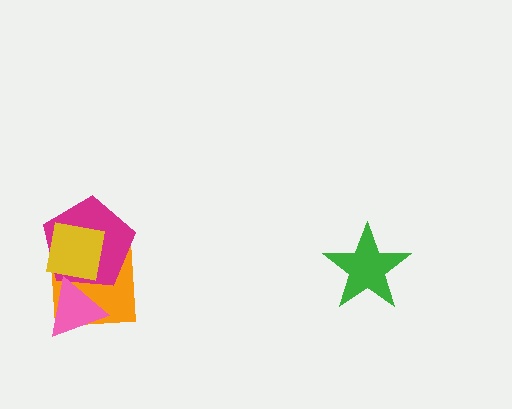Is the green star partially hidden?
No, no other shape covers it.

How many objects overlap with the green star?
0 objects overlap with the green star.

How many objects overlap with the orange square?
3 objects overlap with the orange square.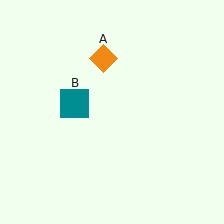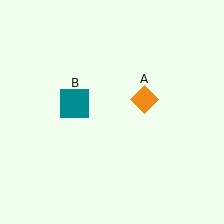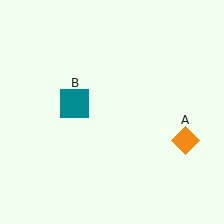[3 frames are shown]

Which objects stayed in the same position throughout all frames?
Teal square (object B) remained stationary.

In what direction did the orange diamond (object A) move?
The orange diamond (object A) moved down and to the right.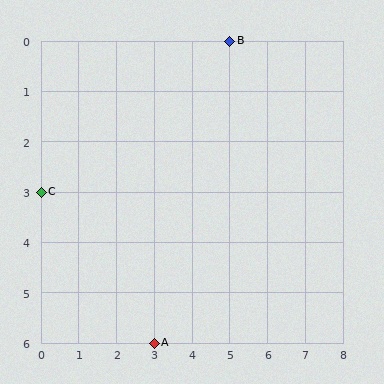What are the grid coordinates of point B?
Point B is at grid coordinates (5, 0).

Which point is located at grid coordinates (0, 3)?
Point C is at (0, 3).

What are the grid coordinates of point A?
Point A is at grid coordinates (3, 6).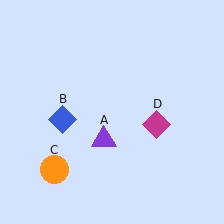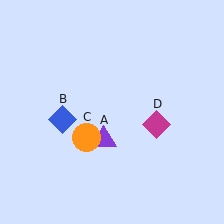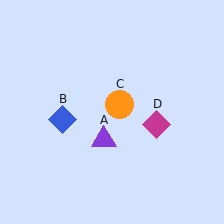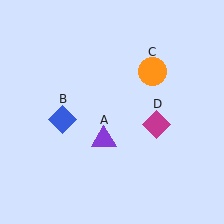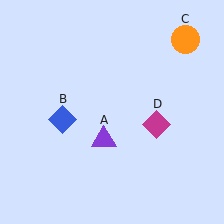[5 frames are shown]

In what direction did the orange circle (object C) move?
The orange circle (object C) moved up and to the right.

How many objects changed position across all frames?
1 object changed position: orange circle (object C).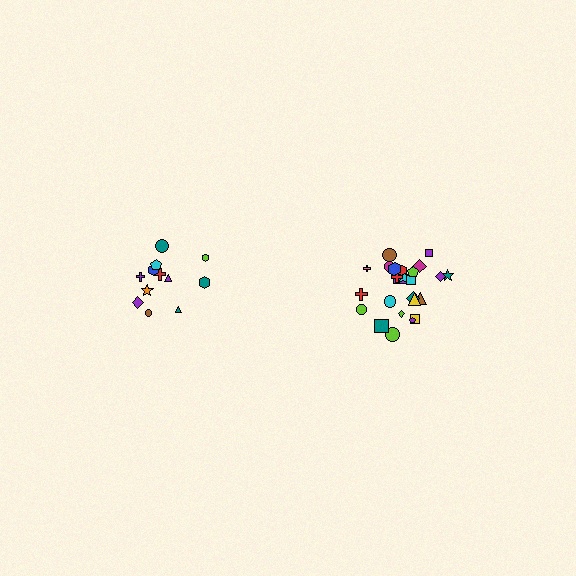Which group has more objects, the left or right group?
The right group.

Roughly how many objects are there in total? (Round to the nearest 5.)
Roughly 35 objects in total.